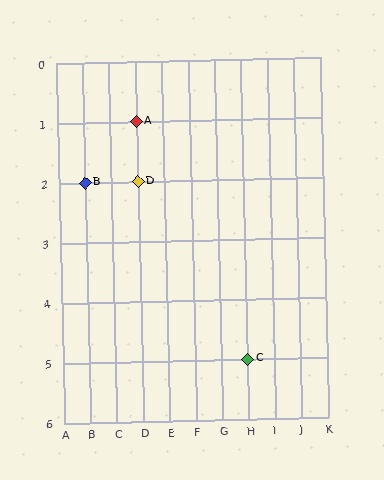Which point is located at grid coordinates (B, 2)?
Point B is at (B, 2).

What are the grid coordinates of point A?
Point A is at grid coordinates (D, 1).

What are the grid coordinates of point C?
Point C is at grid coordinates (H, 5).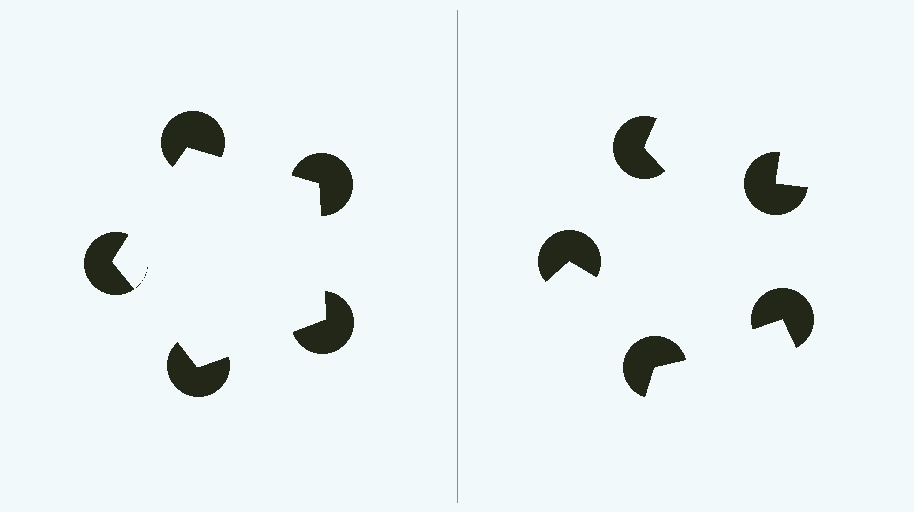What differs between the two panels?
The pac-man discs are positioned identically on both sides; only the wedge orientations differ. On the left they align to a pentagon; on the right they are misaligned.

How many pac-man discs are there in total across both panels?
10 — 5 on each side.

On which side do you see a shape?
An illusory pentagon appears on the left side. On the right side the wedge cuts are rotated, so no coherent shape forms.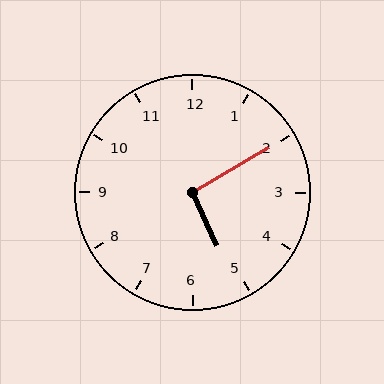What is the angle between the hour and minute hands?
Approximately 95 degrees.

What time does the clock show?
5:10.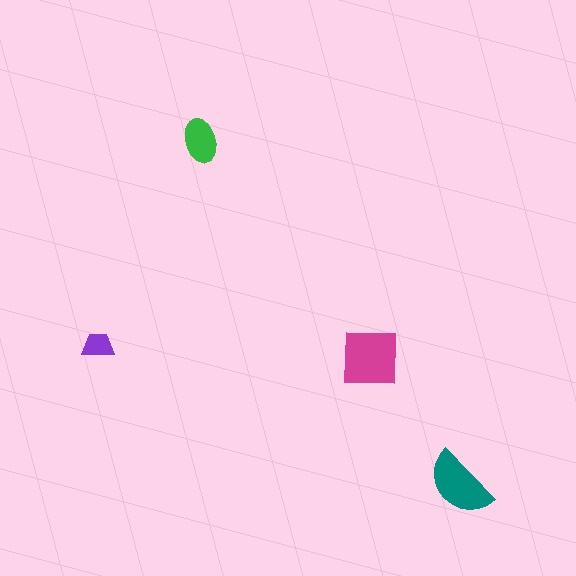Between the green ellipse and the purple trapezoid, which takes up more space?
The green ellipse.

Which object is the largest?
The magenta square.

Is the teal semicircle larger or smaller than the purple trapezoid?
Larger.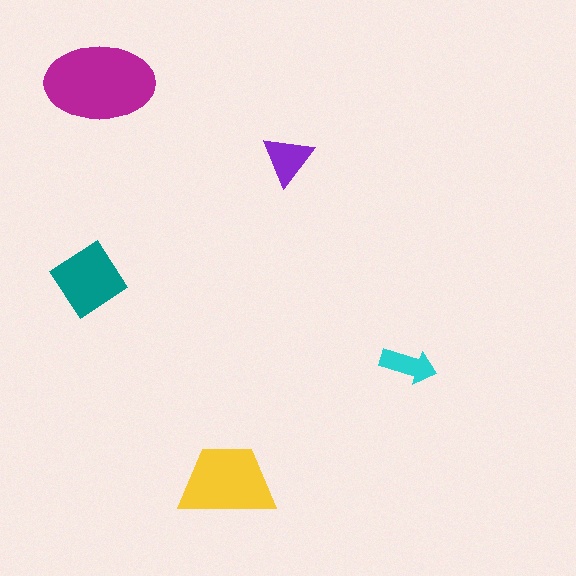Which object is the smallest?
The cyan arrow.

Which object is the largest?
The magenta ellipse.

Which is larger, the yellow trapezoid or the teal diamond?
The yellow trapezoid.